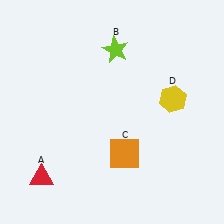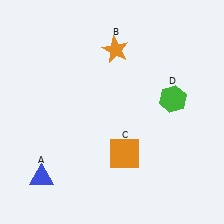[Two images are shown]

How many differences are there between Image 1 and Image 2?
There are 3 differences between the two images.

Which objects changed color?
A changed from red to blue. B changed from lime to orange. D changed from yellow to green.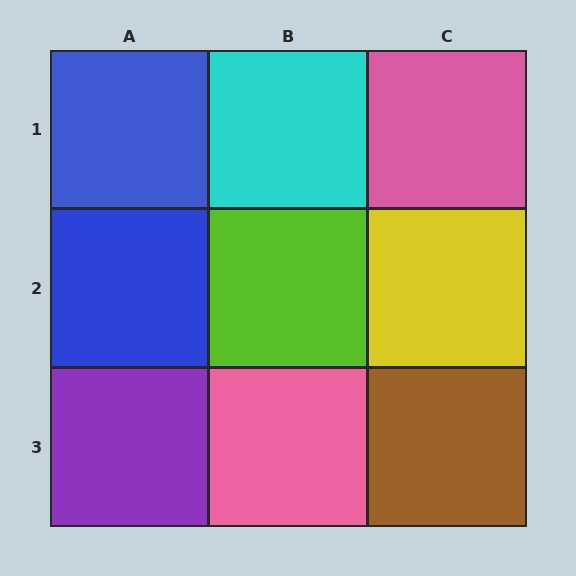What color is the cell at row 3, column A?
Purple.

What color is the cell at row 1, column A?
Blue.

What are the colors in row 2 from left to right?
Blue, lime, yellow.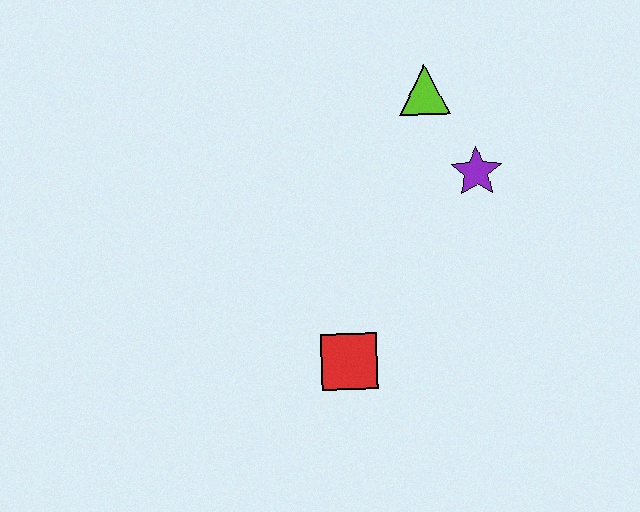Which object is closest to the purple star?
The lime triangle is closest to the purple star.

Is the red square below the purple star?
Yes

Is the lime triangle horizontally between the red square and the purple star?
Yes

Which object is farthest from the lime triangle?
The red square is farthest from the lime triangle.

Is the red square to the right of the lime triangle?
No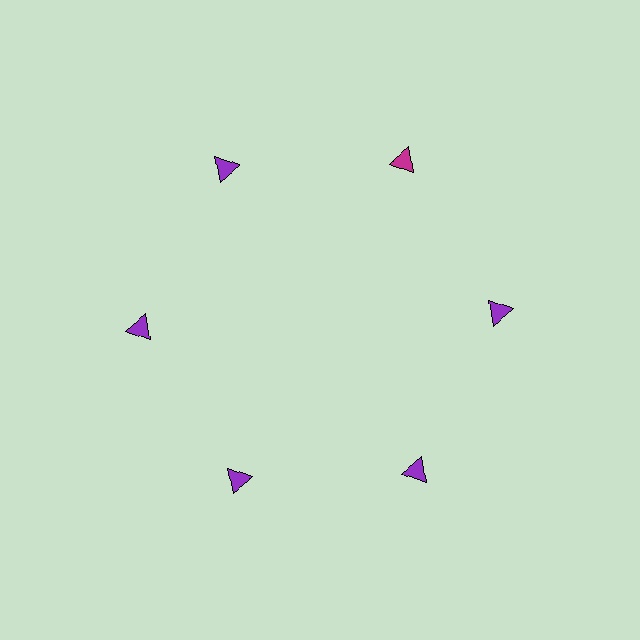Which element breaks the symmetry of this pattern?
The magenta triangle at roughly the 1 o'clock position breaks the symmetry. All other shapes are purple triangles.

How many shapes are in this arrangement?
There are 6 shapes arranged in a ring pattern.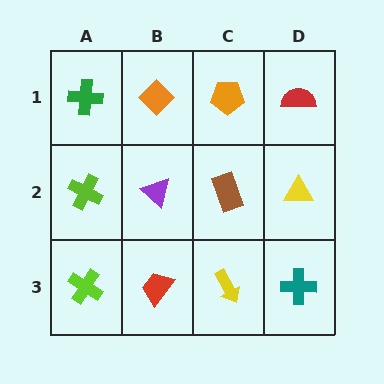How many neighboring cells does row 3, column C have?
3.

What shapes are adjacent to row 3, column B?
A purple triangle (row 2, column B), a lime cross (row 3, column A), a yellow arrow (row 3, column C).